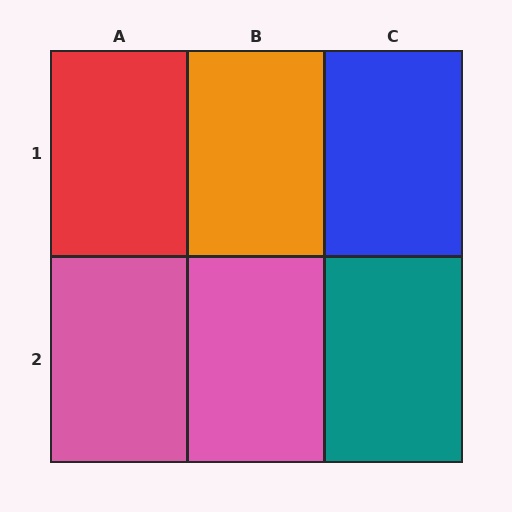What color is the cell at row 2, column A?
Pink.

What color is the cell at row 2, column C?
Teal.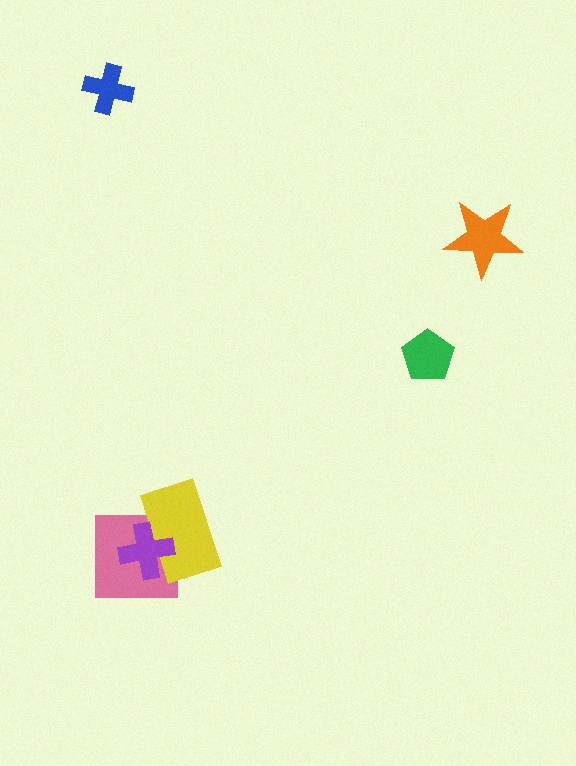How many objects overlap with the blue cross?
0 objects overlap with the blue cross.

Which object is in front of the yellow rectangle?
The purple cross is in front of the yellow rectangle.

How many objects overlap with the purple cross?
2 objects overlap with the purple cross.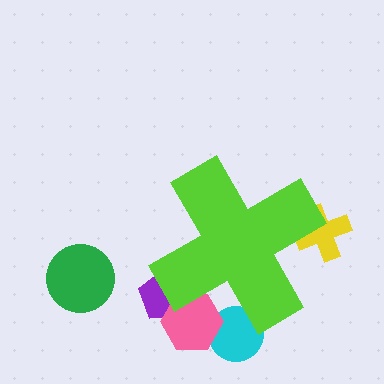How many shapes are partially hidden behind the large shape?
4 shapes are partially hidden.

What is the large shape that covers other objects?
A lime cross.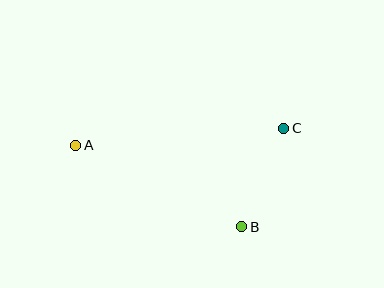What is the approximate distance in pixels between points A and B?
The distance between A and B is approximately 185 pixels.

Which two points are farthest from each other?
Points A and C are farthest from each other.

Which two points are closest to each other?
Points B and C are closest to each other.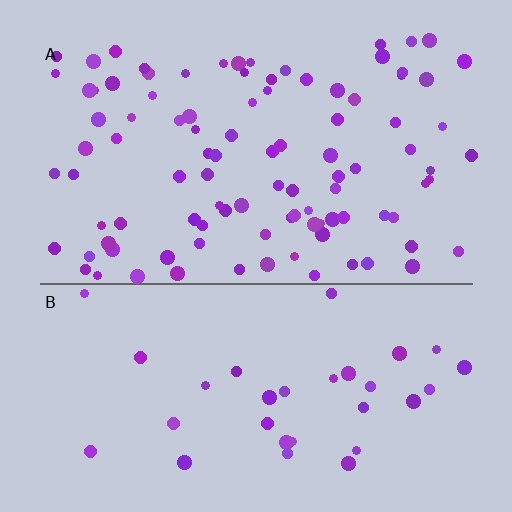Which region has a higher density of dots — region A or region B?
A (the top).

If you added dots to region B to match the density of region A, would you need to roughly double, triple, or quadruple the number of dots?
Approximately triple.